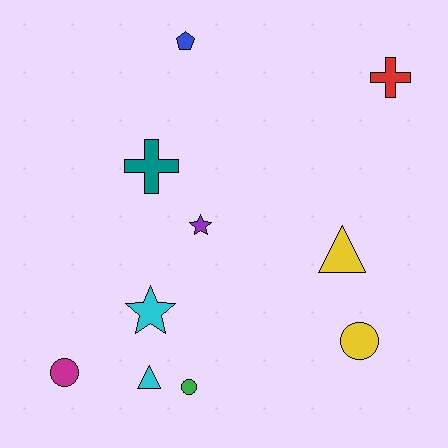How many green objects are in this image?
There is 1 green object.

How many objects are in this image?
There are 10 objects.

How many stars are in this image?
There are 2 stars.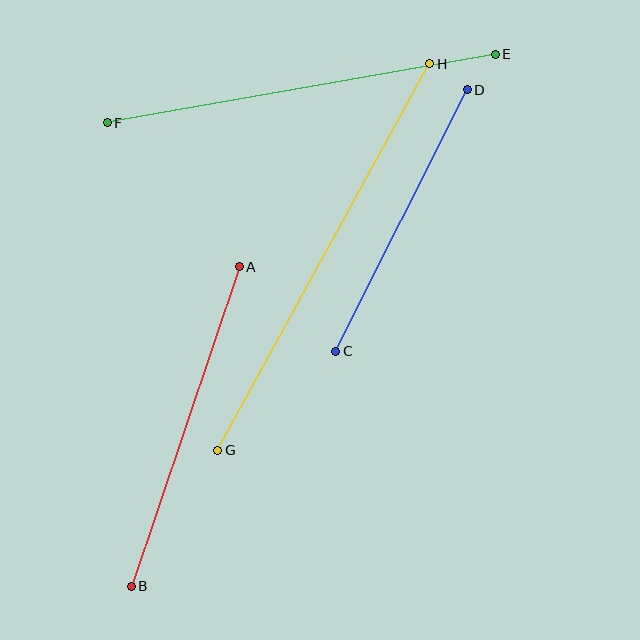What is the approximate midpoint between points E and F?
The midpoint is at approximately (301, 88) pixels.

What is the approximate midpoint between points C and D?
The midpoint is at approximately (402, 220) pixels.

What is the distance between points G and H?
The distance is approximately 441 pixels.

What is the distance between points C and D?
The distance is approximately 293 pixels.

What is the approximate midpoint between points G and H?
The midpoint is at approximately (324, 257) pixels.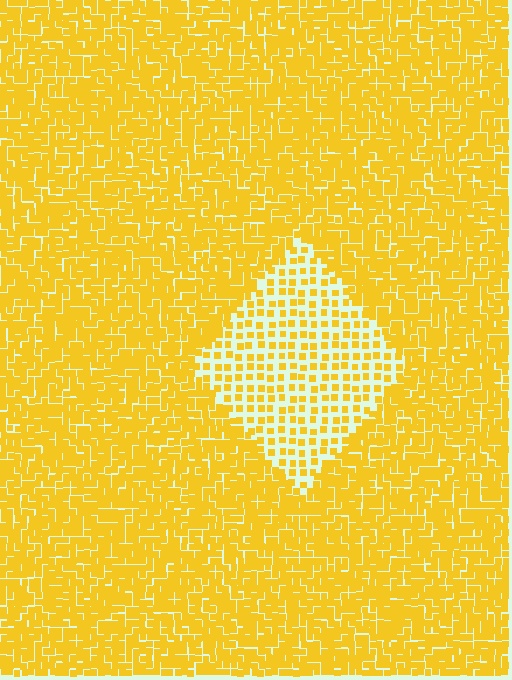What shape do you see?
I see a diamond.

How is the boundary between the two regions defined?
The boundary is defined by a change in element density (approximately 2.3x ratio). All elements are the same color, size, and shape.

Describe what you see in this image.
The image contains small yellow elements arranged at two different densities. A diamond-shaped region is visible where the elements are less densely packed than the surrounding area.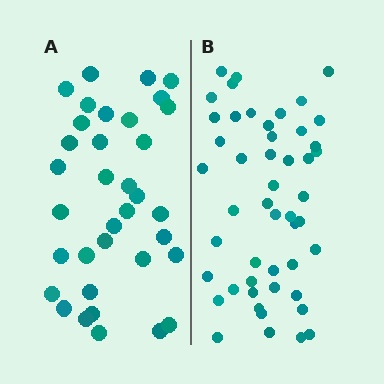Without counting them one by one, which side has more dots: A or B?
Region B (the right region) has more dots.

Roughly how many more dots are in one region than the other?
Region B has approximately 15 more dots than region A.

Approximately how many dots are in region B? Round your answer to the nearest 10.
About 50 dots. (The exact count is 49, which rounds to 50.)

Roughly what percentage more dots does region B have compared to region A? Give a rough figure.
About 40% more.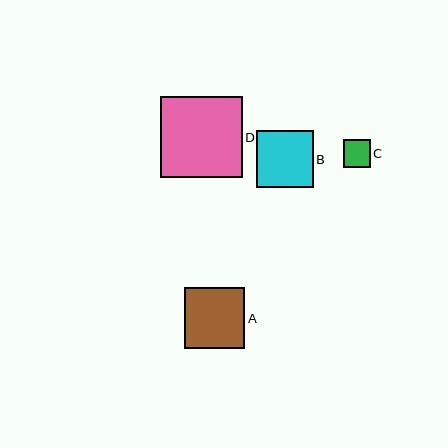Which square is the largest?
Square D is the largest with a size of approximately 82 pixels.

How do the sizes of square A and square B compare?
Square A and square B are approximately the same size.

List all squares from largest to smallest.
From largest to smallest: D, A, B, C.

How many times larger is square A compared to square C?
Square A is approximately 2.3 times the size of square C.